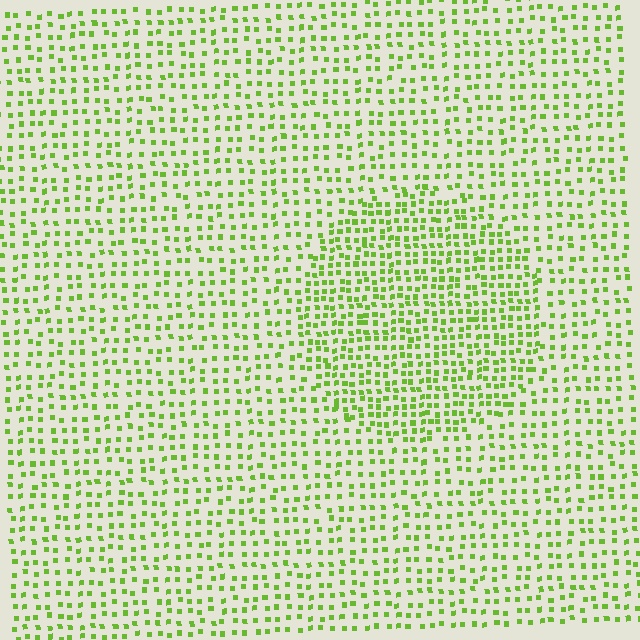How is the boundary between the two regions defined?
The boundary is defined by a change in element density (approximately 1.7x ratio). All elements are the same color, size, and shape.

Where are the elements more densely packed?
The elements are more densely packed inside the circle boundary.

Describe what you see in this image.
The image contains small lime elements arranged at two different densities. A circle-shaped region is visible where the elements are more densely packed than the surrounding area.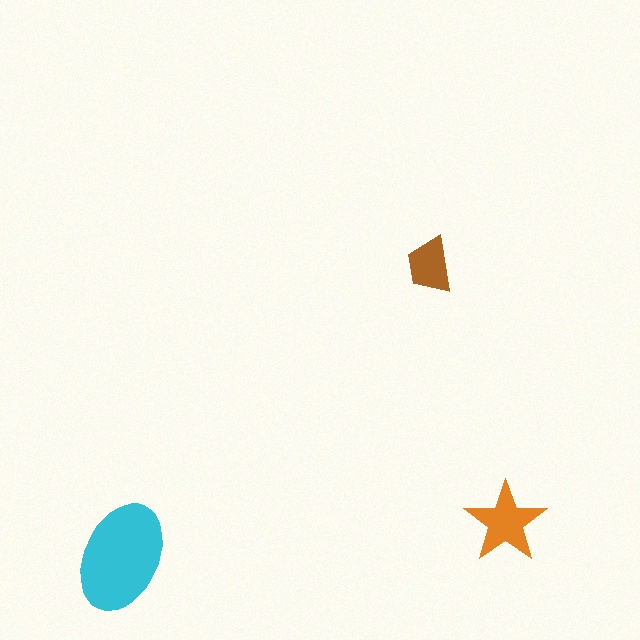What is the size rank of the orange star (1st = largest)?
2nd.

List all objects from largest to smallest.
The cyan ellipse, the orange star, the brown trapezoid.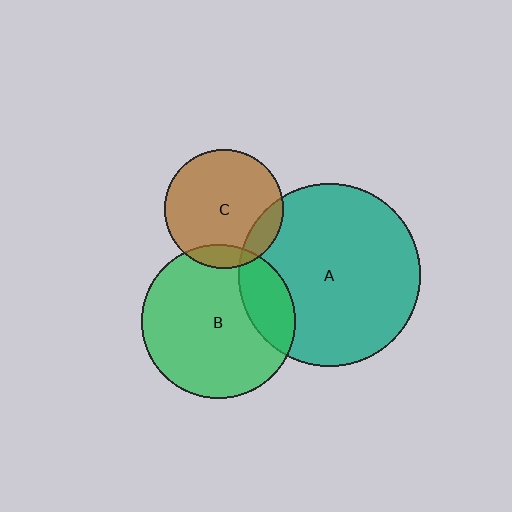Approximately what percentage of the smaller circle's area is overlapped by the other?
Approximately 15%.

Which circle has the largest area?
Circle A (teal).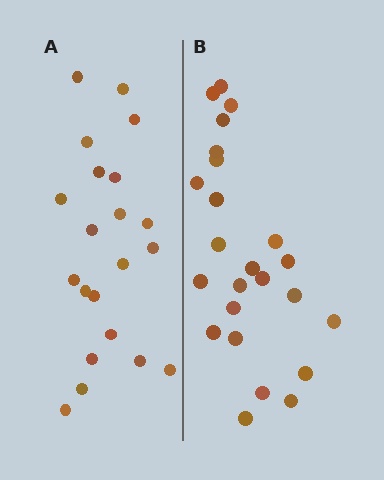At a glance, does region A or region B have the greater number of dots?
Region B (the right region) has more dots.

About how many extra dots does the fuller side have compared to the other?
Region B has just a few more — roughly 2 or 3 more dots than region A.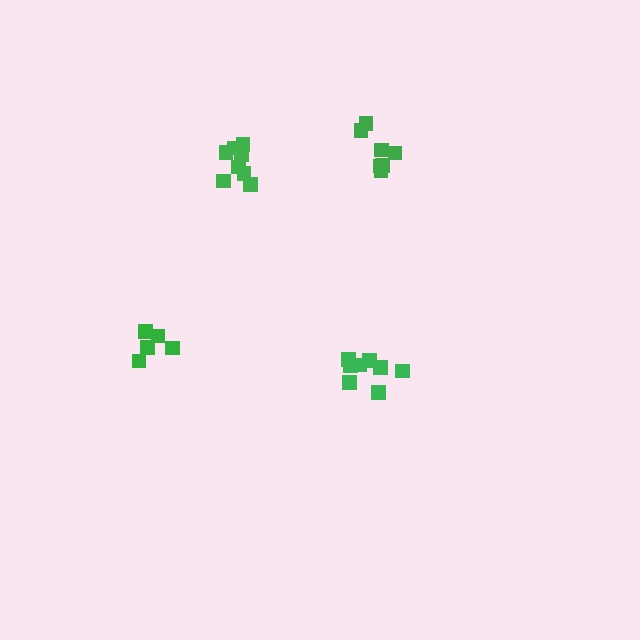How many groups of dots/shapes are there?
There are 4 groups.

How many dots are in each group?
Group 1: 8 dots, Group 2: 5 dots, Group 3: 7 dots, Group 4: 8 dots (28 total).